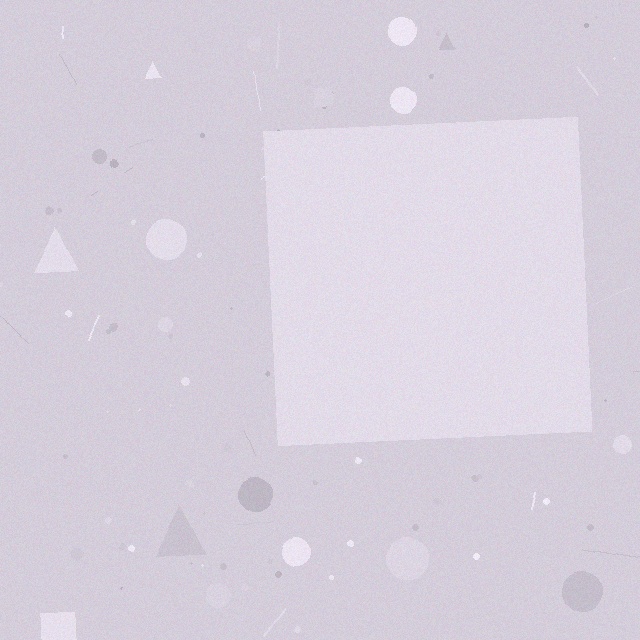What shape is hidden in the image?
A square is hidden in the image.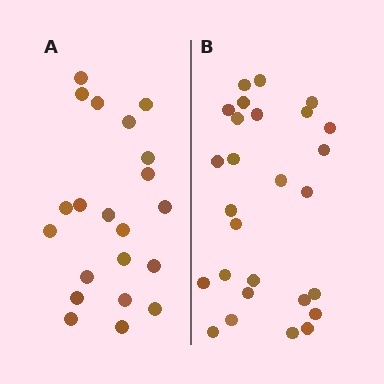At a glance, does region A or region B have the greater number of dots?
Region B (the right region) has more dots.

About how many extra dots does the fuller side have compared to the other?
Region B has about 6 more dots than region A.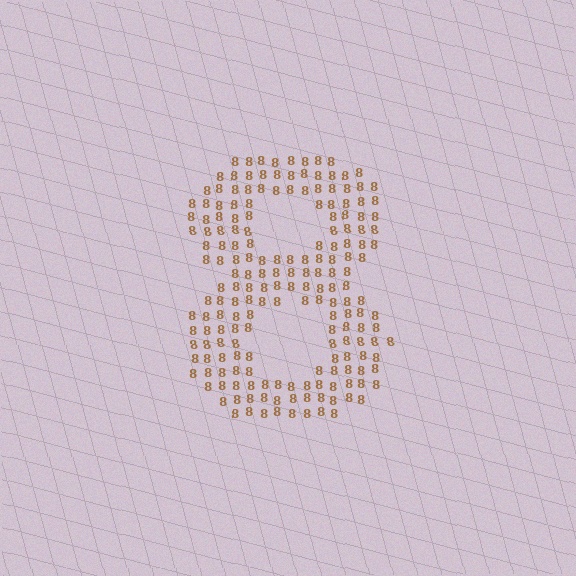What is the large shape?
The large shape is the digit 8.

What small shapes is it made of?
It is made of small digit 8's.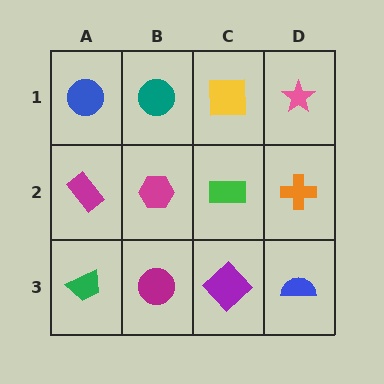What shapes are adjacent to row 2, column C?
A yellow square (row 1, column C), a purple diamond (row 3, column C), a magenta hexagon (row 2, column B), an orange cross (row 2, column D).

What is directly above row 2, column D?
A pink star.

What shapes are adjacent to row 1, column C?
A green rectangle (row 2, column C), a teal circle (row 1, column B), a pink star (row 1, column D).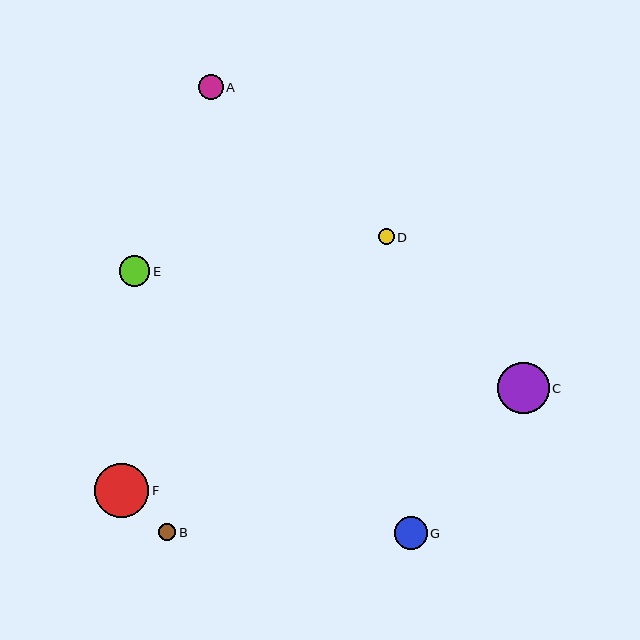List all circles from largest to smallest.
From largest to smallest: F, C, G, E, A, B, D.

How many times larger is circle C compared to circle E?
Circle C is approximately 1.7 times the size of circle E.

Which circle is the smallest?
Circle D is the smallest with a size of approximately 16 pixels.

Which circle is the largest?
Circle F is the largest with a size of approximately 54 pixels.